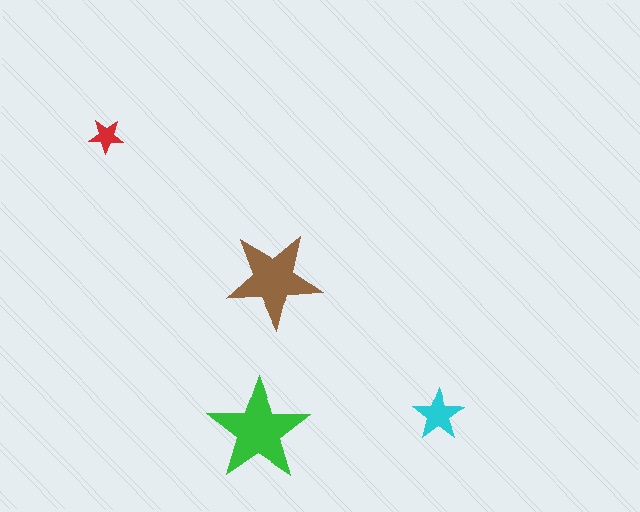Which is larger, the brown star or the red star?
The brown one.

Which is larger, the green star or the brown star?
The green one.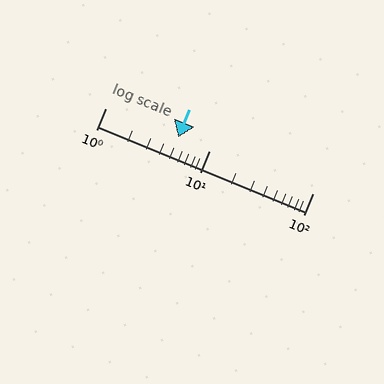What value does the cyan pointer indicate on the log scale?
The pointer indicates approximately 5.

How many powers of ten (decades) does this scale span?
The scale spans 2 decades, from 1 to 100.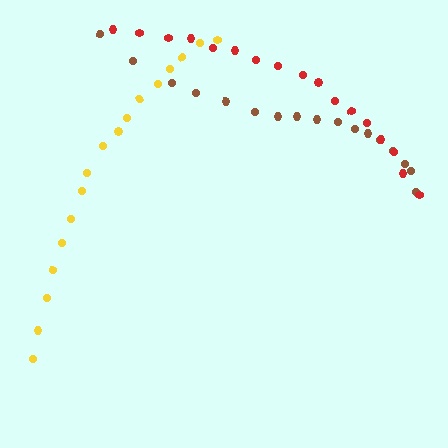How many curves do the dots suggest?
There are 3 distinct paths.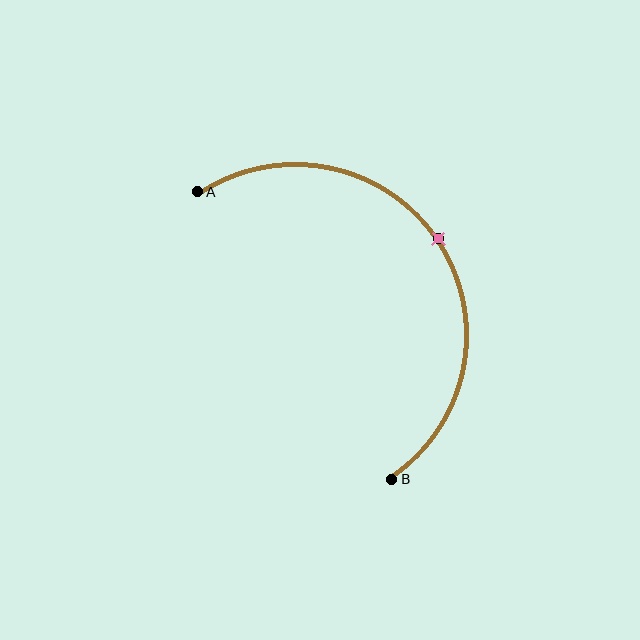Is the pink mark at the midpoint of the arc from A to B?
Yes. The pink mark lies on the arc at equal arc-length from both A and B — it is the arc midpoint.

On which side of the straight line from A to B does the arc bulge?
The arc bulges above and to the right of the straight line connecting A and B.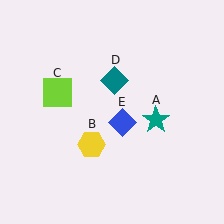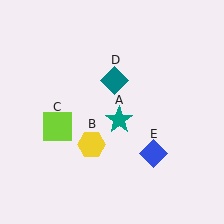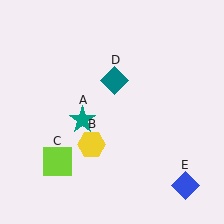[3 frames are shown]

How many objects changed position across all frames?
3 objects changed position: teal star (object A), lime square (object C), blue diamond (object E).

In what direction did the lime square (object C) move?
The lime square (object C) moved down.